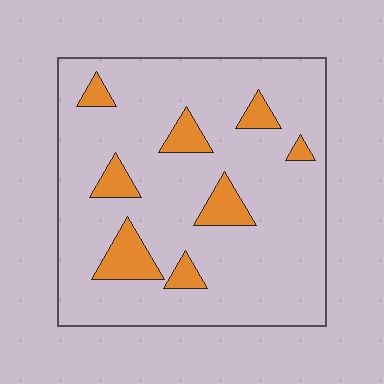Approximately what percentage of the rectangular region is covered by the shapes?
Approximately 15%.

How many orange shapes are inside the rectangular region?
8.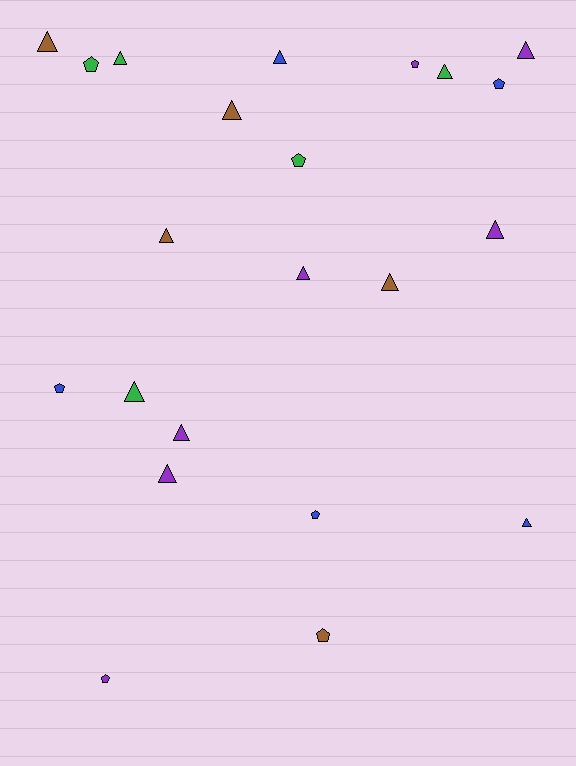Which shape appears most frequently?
Triangle, with 14 objects.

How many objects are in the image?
There are 22 objects.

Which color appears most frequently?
Purple, with 7 objects.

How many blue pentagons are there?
There are 3 blue pentagons.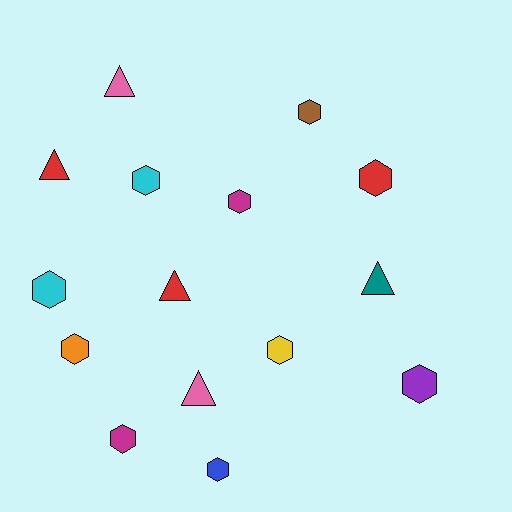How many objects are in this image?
There are 15 objects.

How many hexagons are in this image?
There are 10 hexagons.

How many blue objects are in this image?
There is 1 blue object.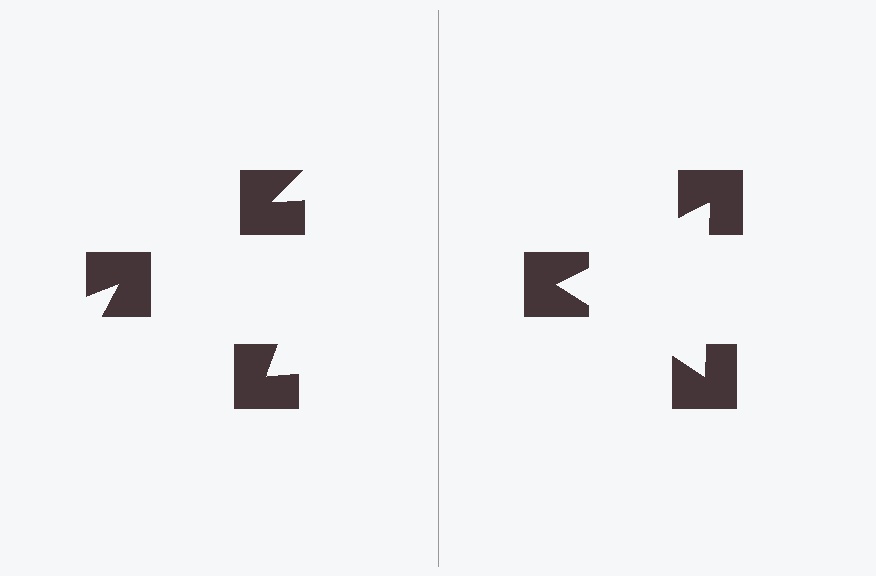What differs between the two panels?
The notched squares are positioned identically on both sides; only the wedge orientations differ. On the right they align to a triangle; on the left they are misaligned.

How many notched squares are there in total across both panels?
6 — 3 on each side.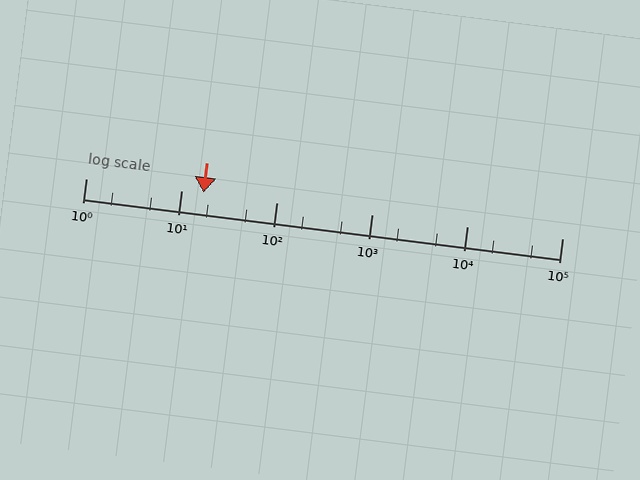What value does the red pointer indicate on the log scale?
The pointer indicates approximately 17.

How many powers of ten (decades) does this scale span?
The scale spans 5 decades, from 1 to 100000.